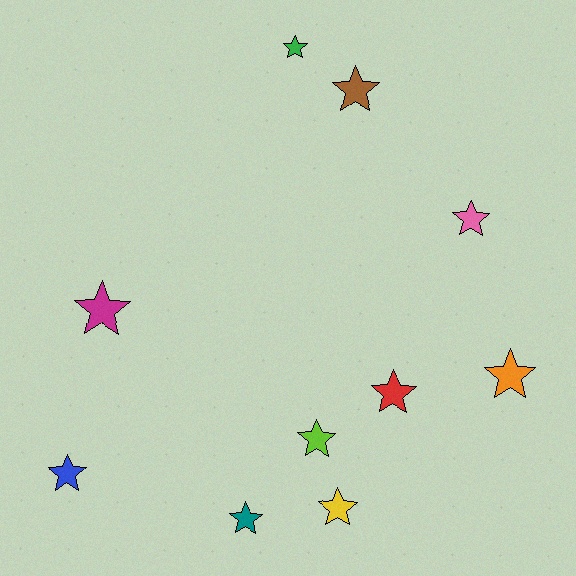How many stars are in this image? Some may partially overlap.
There are 10 stars.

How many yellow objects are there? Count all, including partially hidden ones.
There is 1 yellow object.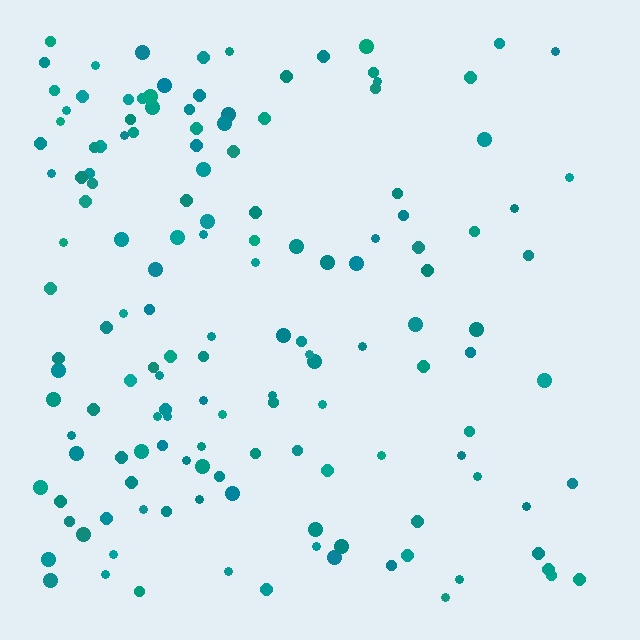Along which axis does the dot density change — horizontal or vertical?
Horizontal.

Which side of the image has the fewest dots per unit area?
The right.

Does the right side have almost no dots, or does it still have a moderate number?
Still a moderate number, just noticeably fewer than the left.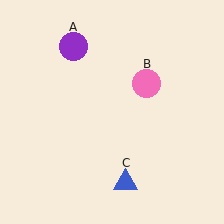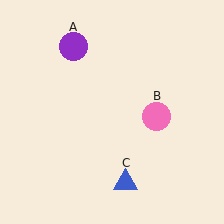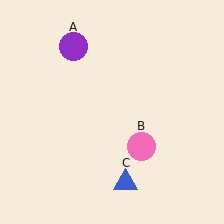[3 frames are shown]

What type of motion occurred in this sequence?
The pink circle (object B) rotated clockwise around the center of the scene.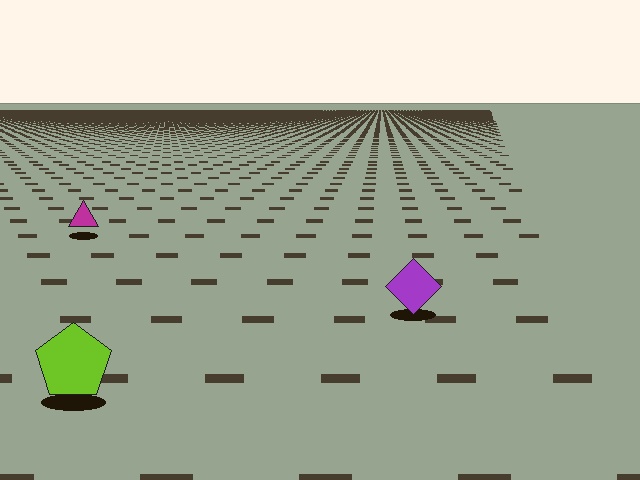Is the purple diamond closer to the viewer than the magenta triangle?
Yes. The purple diamond is closer — you can tell from the texture gradient: the ground texture is coarser near it.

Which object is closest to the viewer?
The lime pentagon is closest. The texture marks near it are larger and more spread out.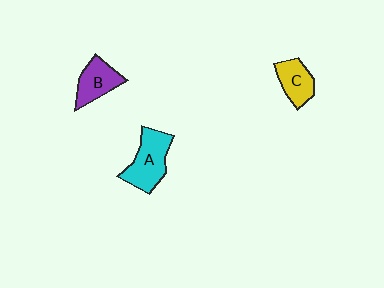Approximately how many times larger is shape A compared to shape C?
Approximately 1.5 times.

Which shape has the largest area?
Shape A (cyan).